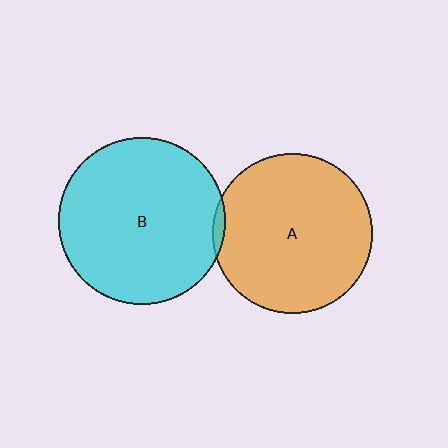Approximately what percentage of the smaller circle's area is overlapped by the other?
Approximately 5%.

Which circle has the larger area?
Circle B (cyan).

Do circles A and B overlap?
Yes.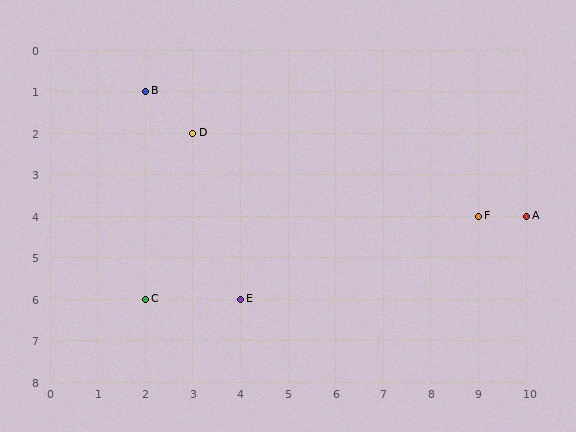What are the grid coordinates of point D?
Point D is at grid coordinates (3, 2).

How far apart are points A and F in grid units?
Points A and F are 1 column apart.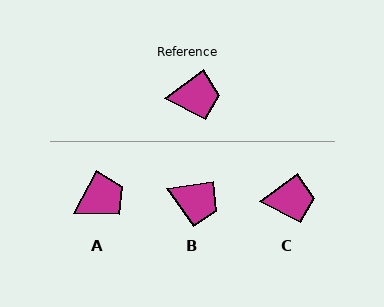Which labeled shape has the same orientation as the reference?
C.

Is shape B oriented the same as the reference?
No, it is off by about 27 degrees.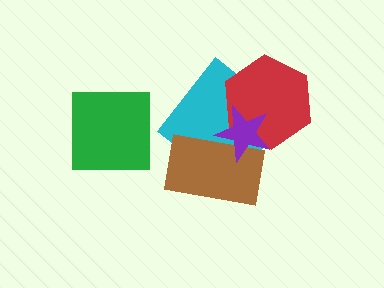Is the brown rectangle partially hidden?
Yes, it is partially covered by another shape.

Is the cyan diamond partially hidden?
Yes, it is partially covered by another shape.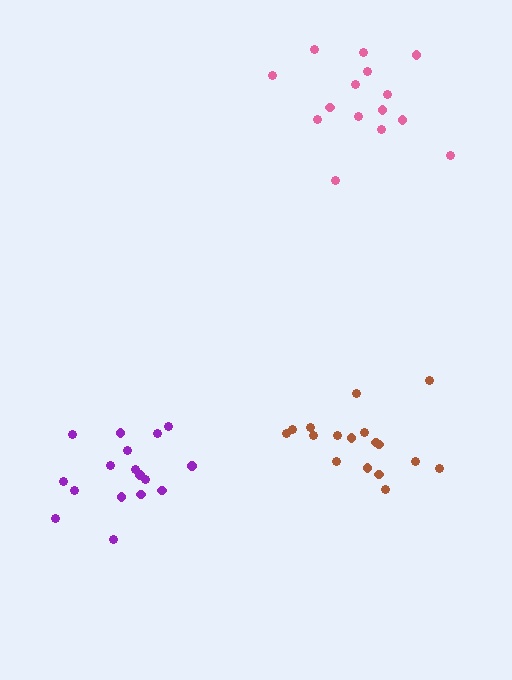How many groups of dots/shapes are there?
There are 3 groups.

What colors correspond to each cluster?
The clusters are colored: pink, purple, brown.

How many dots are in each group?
Group 1: 15 dots, Group 2: 17 dots, Group 3: 17 dots (49 total).